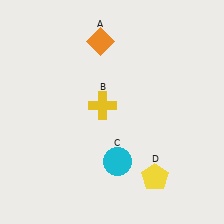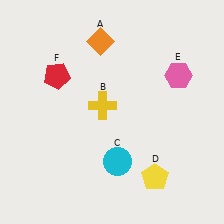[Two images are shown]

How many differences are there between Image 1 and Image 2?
There are 2 differences between the two images.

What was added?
A pink hexagon (E), a red pentagon (F) were added in Image 2.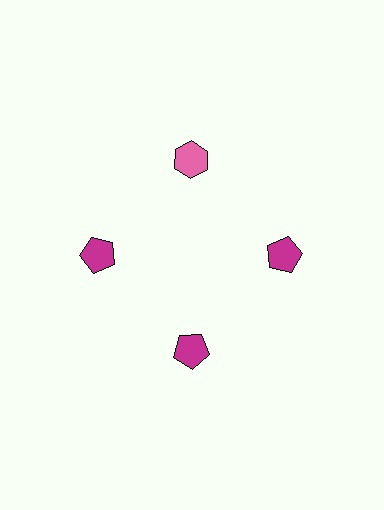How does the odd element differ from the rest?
It differs in both color (pink instead of magenta) and shape (hexagon instead of pentagon).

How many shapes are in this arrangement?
There are 4 shapes arranged in a ring pattern.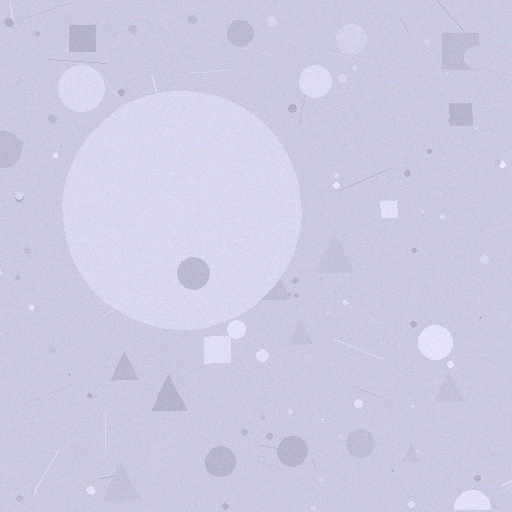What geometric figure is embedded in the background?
A circle is embedded in the background.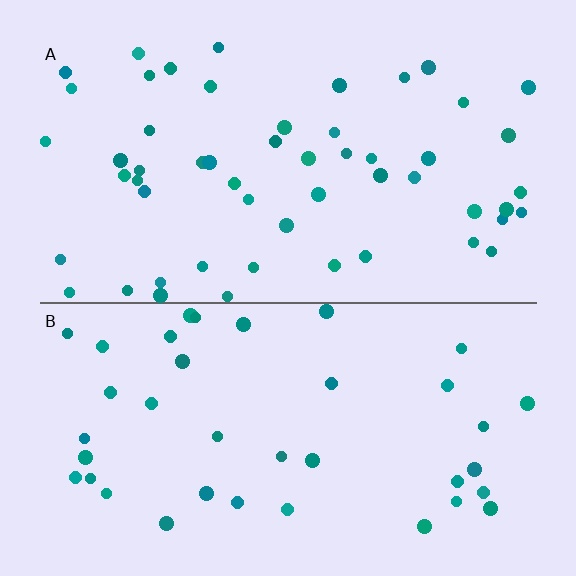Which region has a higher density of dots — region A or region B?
A (the top).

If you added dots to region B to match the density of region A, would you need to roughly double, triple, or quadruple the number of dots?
Approximately double.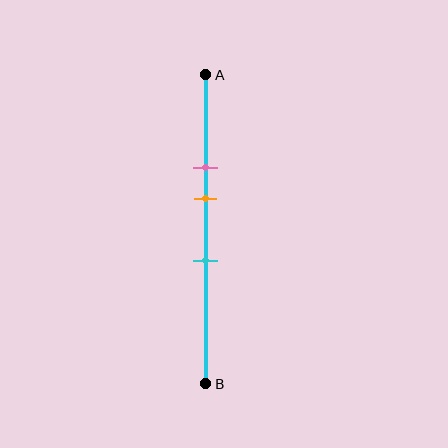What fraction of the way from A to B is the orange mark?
The orange mark is approximately 40% (0.4) of the way from A to B.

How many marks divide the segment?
There are 3 marks dividing the segment.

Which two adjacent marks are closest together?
The pink and orange marks are the closest adjacent pair.